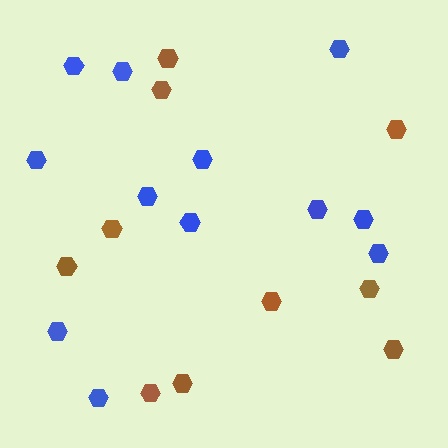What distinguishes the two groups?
There are 2 groups: one group of blue hexagons (12) and one group of brown hexagons (10).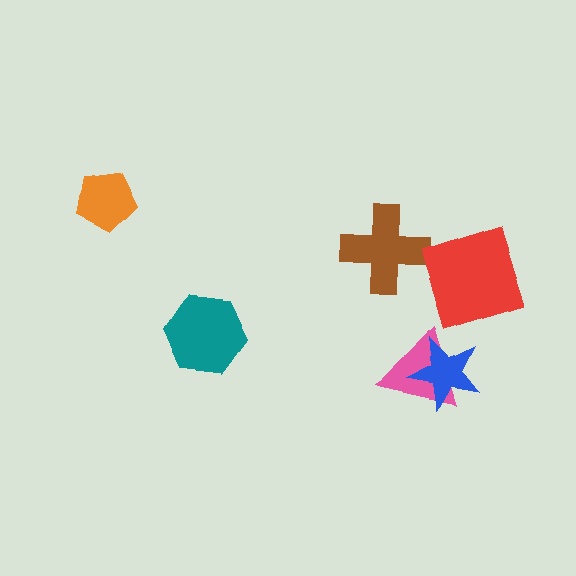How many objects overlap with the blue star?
1 object overlaps with the blue star.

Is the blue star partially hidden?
No, no other shape covers it.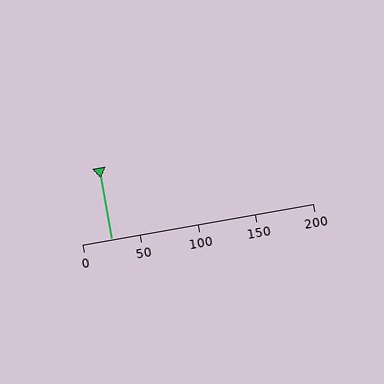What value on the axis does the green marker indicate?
The marker indicates approximately 25.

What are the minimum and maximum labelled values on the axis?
The axis runs from 0 to 200.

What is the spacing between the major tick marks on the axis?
The major ticks are spaced 50 apart.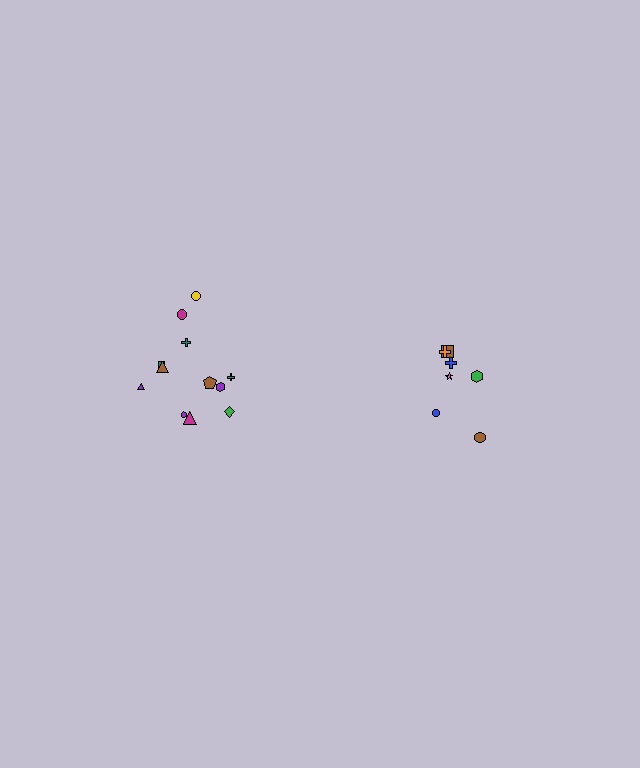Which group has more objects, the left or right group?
The left group.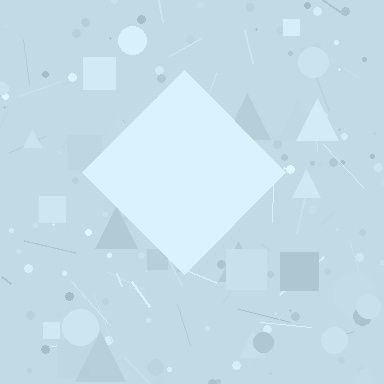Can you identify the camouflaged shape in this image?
The camouflaged shape is a diamond.